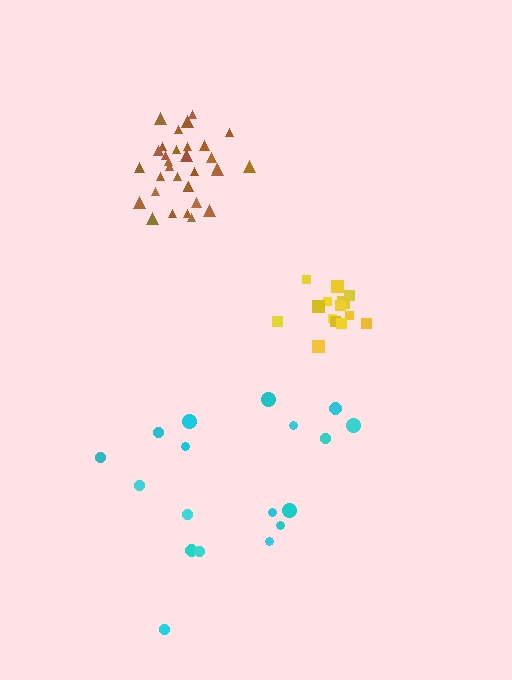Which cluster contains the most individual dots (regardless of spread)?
Brown (32).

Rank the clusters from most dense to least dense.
brown, yellow, cyan.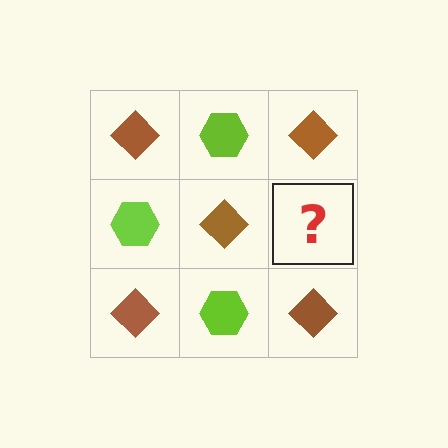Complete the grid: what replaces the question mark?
The question mark should be replaced with a lime hexagon.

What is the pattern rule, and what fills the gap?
The rule is that it alternates brown diamond and lime hexagon in a checkerboard pattern. The gap should be filled with a lime hexagon.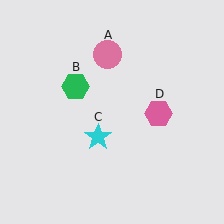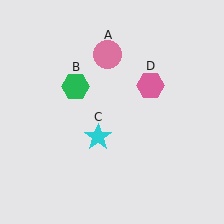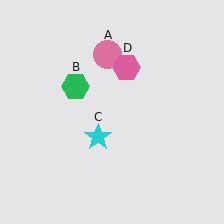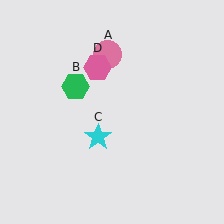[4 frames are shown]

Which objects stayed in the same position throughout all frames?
Pink circle (object A) and green hexagon (object B) and cyan star (object C) remained stationary.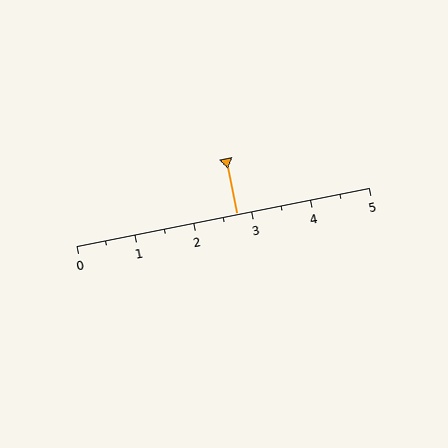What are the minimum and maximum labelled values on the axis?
The axis runs from 0 to 5.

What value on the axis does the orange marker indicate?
The marker indicates approximately 2.8.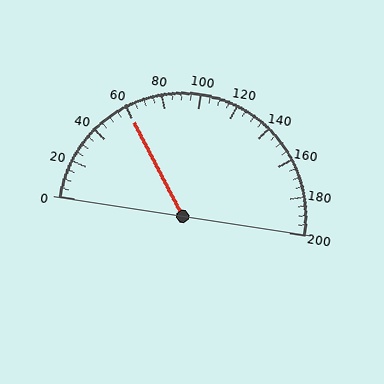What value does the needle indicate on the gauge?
The needle indicates approximately 60.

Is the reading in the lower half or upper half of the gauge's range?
The reading is in the lower half of the range (0 to 200).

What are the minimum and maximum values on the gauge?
The gauge ranges from 0 to 200.